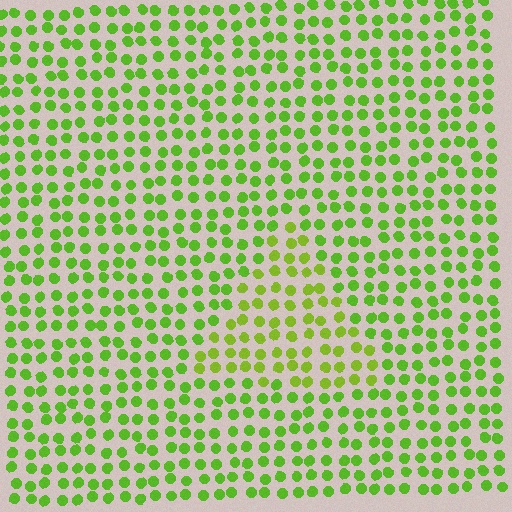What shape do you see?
I see a triangle.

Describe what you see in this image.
The image is filled with small lime elements in a uniform arrangement. A triangle-shaped region is visible where the elements are tinted to a slightly different hue, forming a subtle color boundary.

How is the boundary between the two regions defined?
The boundary is defined purely by a slight shift in hue (about 18 degrees). Spacing, size, and orientation are identical on both sides.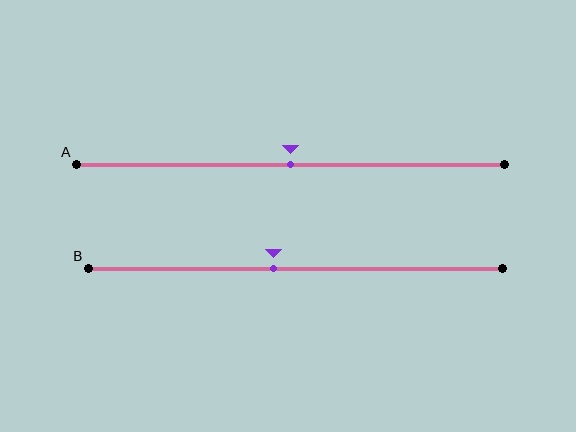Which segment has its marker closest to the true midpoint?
Segment A has its marker closest to the true midpoint.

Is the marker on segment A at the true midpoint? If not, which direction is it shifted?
Yes, the marker on segment A is at the true midpoint.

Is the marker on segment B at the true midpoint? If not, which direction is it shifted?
No, the marker on segment B is shifted to the left by about 5% of the segment length.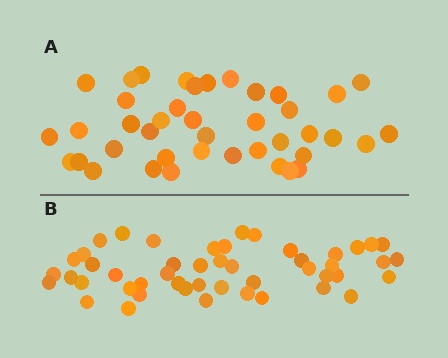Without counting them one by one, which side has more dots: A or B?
Region B (the bottom region) has more dots.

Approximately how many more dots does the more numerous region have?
Region B has roughly 8 or so more dots than region A.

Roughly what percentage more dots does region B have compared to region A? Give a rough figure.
About 15% more.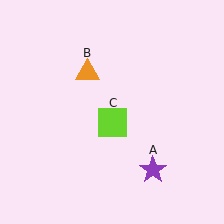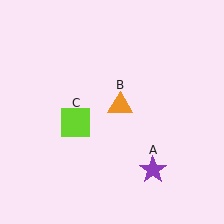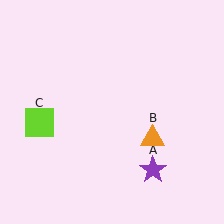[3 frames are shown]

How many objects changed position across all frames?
2 objects changed position: orange triangle (object B), lime square (object C).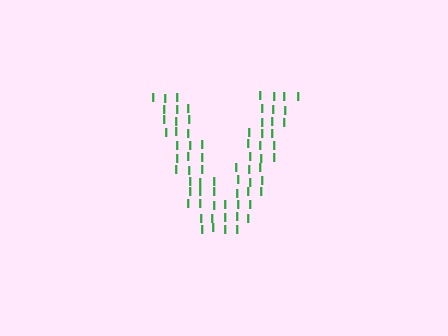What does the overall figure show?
The overall figure shows the letter V.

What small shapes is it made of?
It is made of small letter I's.